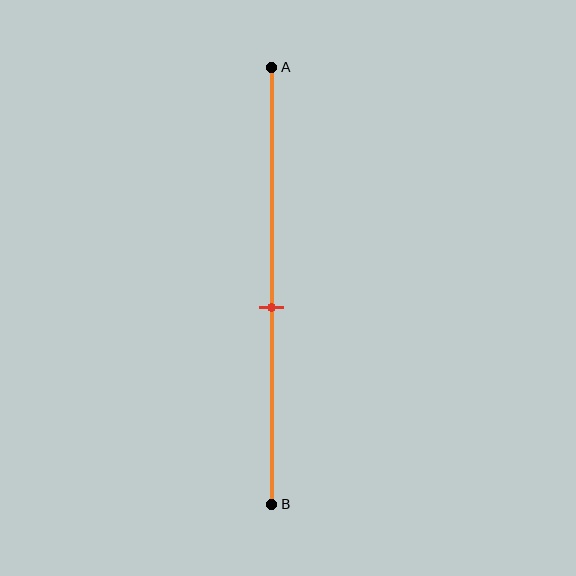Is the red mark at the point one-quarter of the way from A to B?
No, the mark is at about 55% from A, not at the 25% one-quarter point.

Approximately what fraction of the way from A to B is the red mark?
The red mark is approximately 55% of the way from A to B.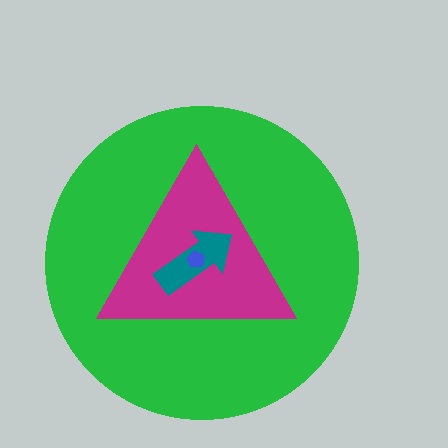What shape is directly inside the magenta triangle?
The teal arrow.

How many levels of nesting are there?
4.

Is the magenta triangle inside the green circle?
Yes.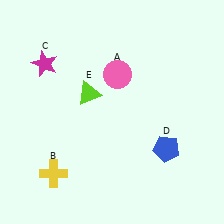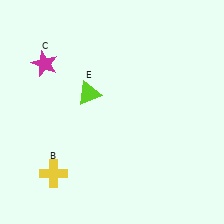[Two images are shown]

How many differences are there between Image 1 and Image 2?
There are 2 differences between the two images.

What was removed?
The pink circle (A), the blue pentagon (D) were removed in Image 2.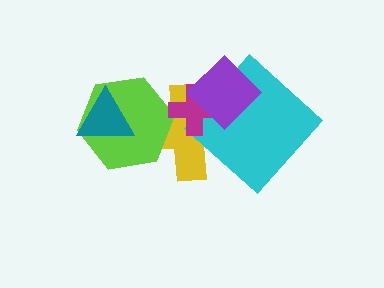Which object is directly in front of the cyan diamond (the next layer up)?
The magenta cross is directly in front of the cyan diamond.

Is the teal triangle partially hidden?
No, no other shape covers it.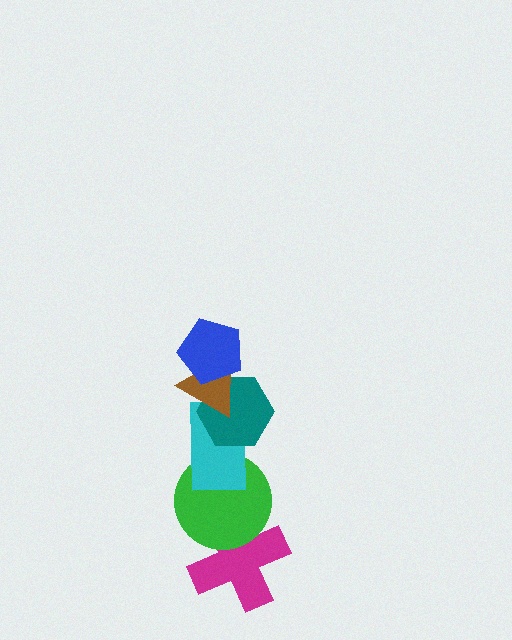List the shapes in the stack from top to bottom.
From top to bottom: the blue pentagon, the brown triangle, the teal hexagon, the cyan rectangle, the green circle, the magenta cross.